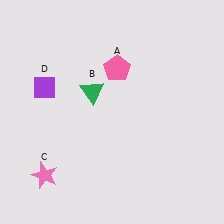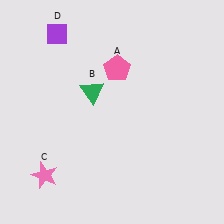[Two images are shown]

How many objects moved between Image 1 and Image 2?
1 object moved between the two images.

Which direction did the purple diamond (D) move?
The purple diamond (D) moved up.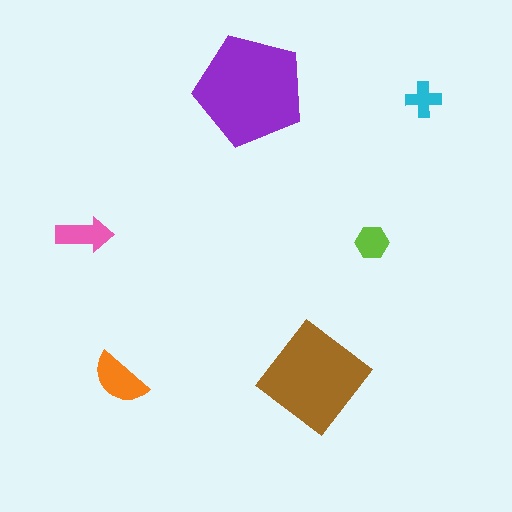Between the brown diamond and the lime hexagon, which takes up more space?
The brown diamond.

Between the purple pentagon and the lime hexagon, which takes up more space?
The purple pentagon.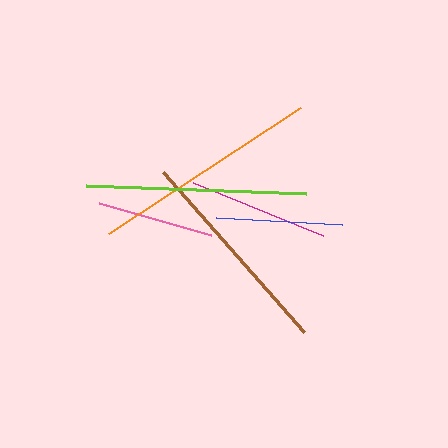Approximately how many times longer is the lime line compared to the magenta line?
The lime line is approximately 1.6 times the length of the magenta line.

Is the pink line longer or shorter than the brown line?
The brown line is longer than the pink line.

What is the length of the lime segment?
The lime segment is approximately 220 pixels long.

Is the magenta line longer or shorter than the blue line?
The magenta line is longer than the blue line.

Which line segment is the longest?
The orange line is the longest at approximately 229 pixels.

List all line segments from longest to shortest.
From longest to shortest: orange, lime, brown, magenta, blue, pink.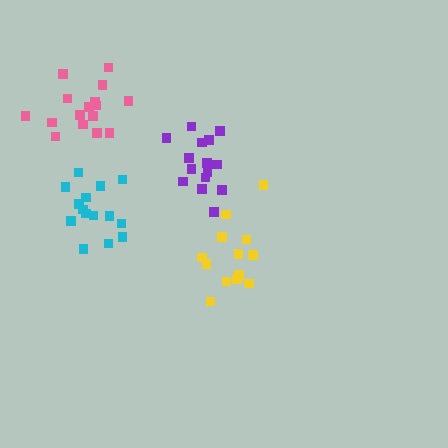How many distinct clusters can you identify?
There are 4 distinct clusters.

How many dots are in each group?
Group 1: 16 dots, Group 2: 13 dots, Group 3: 15 dots, Group 4: 15 dots (59 total).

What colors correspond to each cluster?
The clusters are colored: pink, yellow, cyan, purple.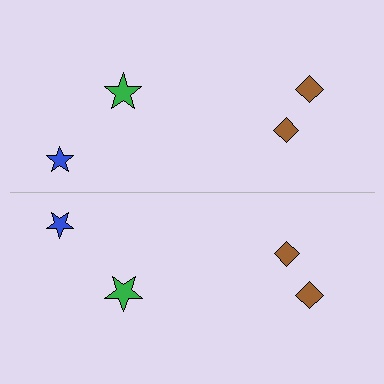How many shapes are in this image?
There are 8 shapes in this image.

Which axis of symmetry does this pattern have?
The pattern has a horizontal axis of symmetry running through the center of the image.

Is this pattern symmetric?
Yes, this pattern has bilateral (reflection) symmetry.